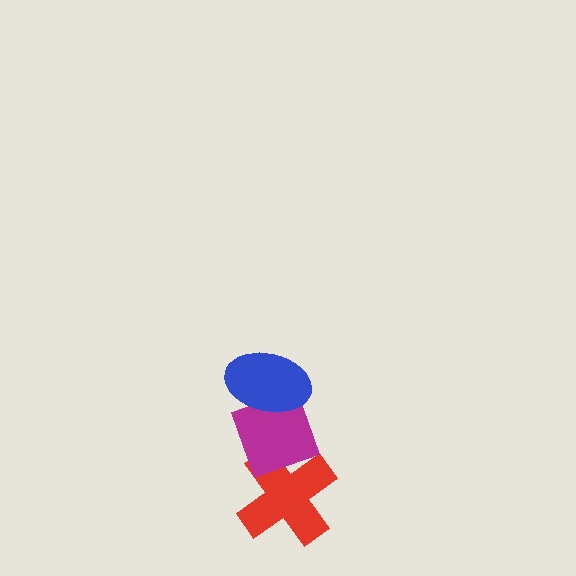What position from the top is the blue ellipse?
The blue ellipse is 1st from the top.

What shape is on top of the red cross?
The magenta diamond is on top of the red cross.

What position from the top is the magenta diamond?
The magenta diamond is 2nd from the top.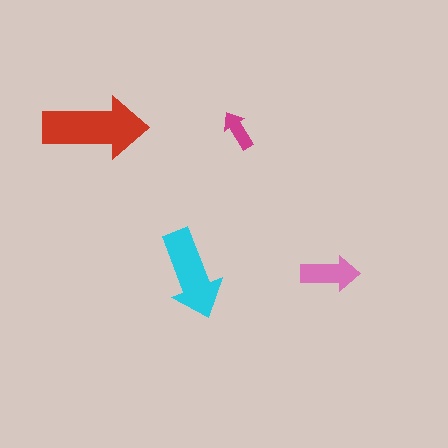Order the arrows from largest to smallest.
the red one, the cyan one, the pink one, the magenta one.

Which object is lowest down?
The cyan arrow is bottommost.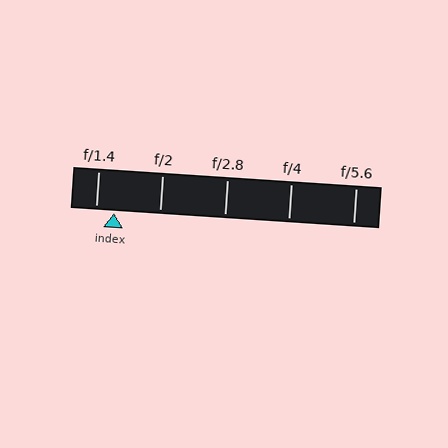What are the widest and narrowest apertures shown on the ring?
The widest aperture shown is f/1.4 and the narrowest is f/5.6.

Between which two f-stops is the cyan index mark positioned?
The index mark is between f/1.4 and f/2.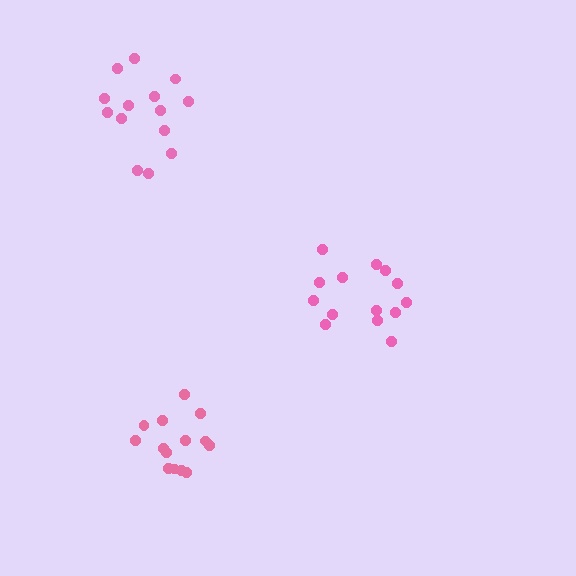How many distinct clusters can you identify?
There are 3 distinct clusters.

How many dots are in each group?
Group 1: 14 dots, Group 2: 14 dots, Group 3: 14 dots (42 total).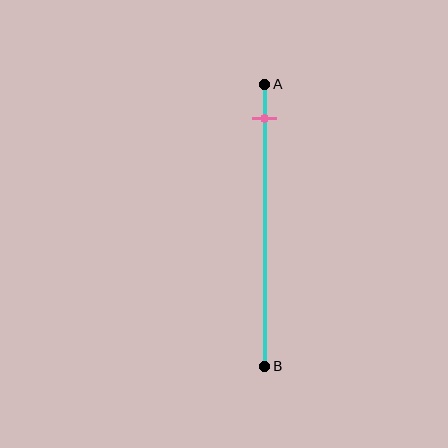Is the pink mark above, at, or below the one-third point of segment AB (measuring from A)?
The pink mark is above the one-third point of segment AB.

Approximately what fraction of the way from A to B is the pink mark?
The pink mark is approximately 10% of the way from A to B.